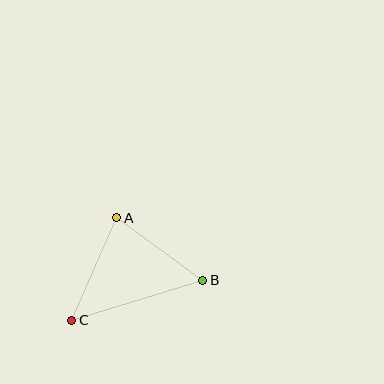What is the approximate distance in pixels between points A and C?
The distance between A and C is approximately 112 pixels.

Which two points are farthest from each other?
Points B and C are farthest from each other.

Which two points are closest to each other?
Points A and B are closest to each other.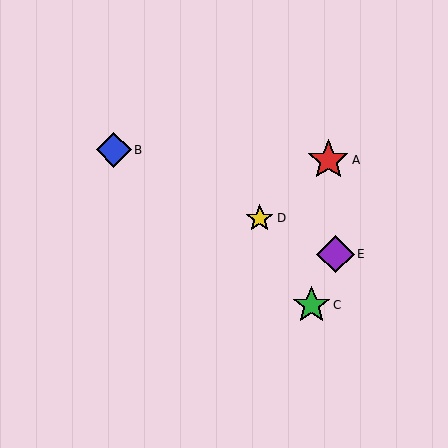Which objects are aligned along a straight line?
Objects B, D, E are aligned along a straight line.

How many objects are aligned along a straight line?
3 objects (B, D, E) are aligned along a straight line.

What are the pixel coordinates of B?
Object B is at (114, 150).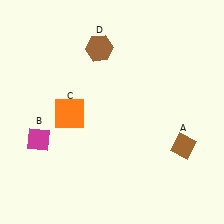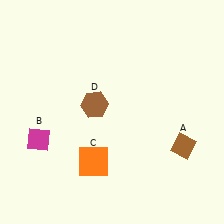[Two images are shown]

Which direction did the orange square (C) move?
The orange square (C) moved down.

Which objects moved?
The objects that moved are: the orange square (C), the brown hexagon (D).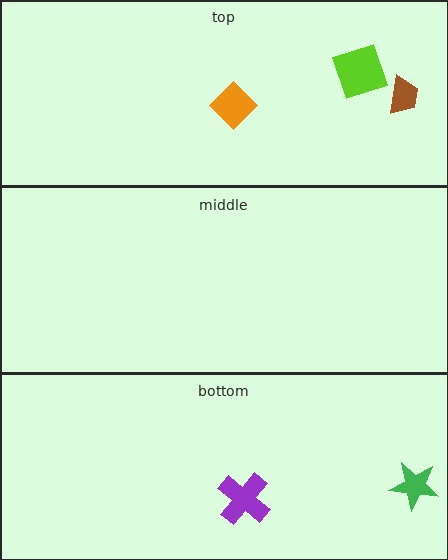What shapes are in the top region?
The lime square, the brown trapezoid, the orange diamond.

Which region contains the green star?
The bottom region.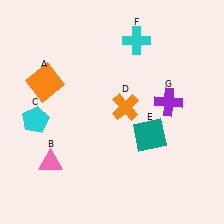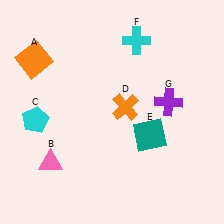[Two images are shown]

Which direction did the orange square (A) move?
The orange square (A) moved up.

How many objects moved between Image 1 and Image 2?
1 object moved between the two images.